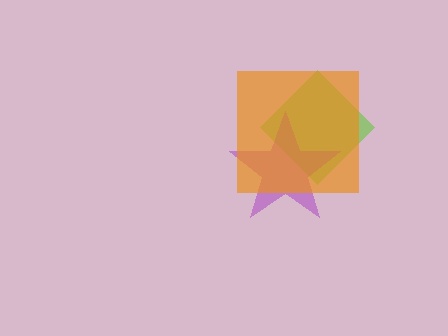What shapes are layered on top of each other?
The layered shapes are: a lime diamond, a purple star, an orange square.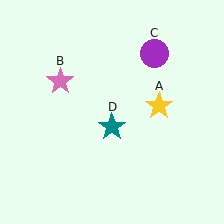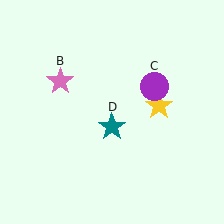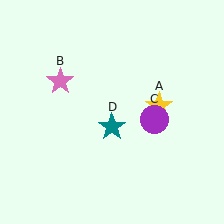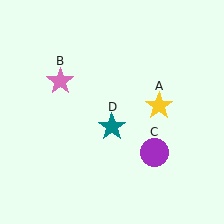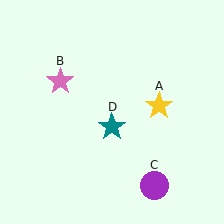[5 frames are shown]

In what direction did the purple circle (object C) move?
The purple circle (object C) moved down.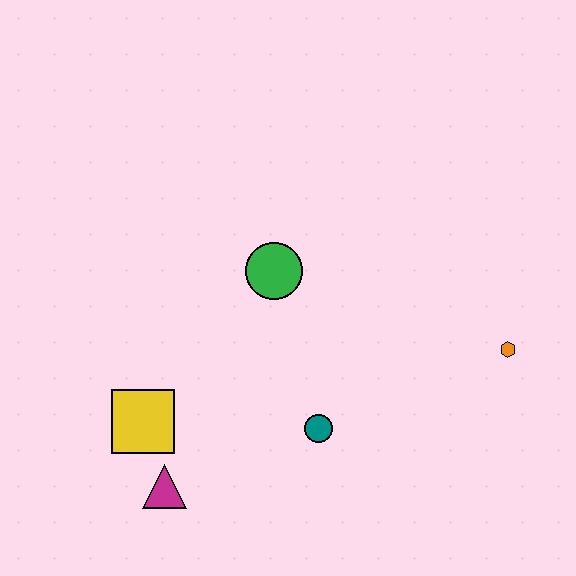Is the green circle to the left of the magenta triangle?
No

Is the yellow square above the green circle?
No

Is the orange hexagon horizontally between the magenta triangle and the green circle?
No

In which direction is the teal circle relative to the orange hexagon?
The teal circle is to the left of the orange hexagon.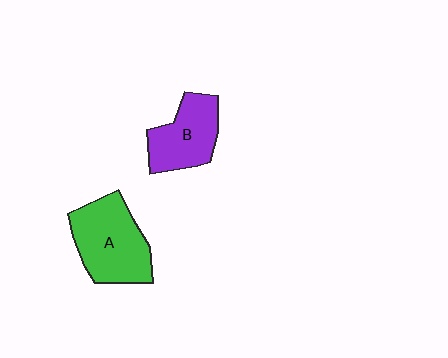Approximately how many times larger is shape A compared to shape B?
Approximately 1.3 times.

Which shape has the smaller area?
Shape B (purple).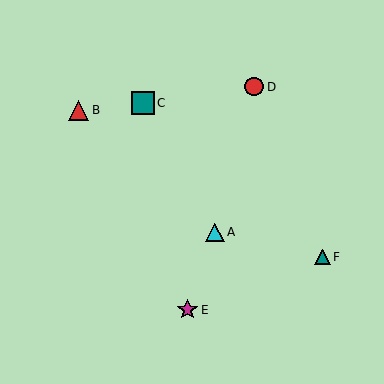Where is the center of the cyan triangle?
The center of the cyan triangle is at (215, 232).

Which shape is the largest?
The teal square (labeled C) is the largest.